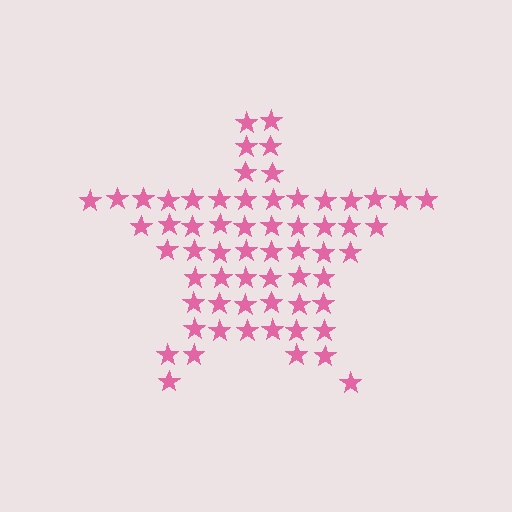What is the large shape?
The large shape is a star.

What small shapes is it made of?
It is made of small stars.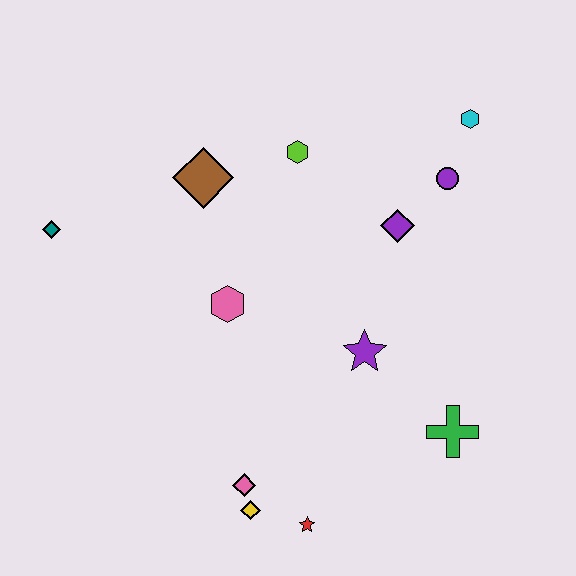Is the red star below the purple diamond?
Yes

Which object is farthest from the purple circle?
The teal diamond is farthest from the purple circle.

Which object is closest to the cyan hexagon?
The purple circle is closest to the cyan hexagon.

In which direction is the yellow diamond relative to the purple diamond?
The yellow diamond is below the purple diamond.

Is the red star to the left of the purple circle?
Yes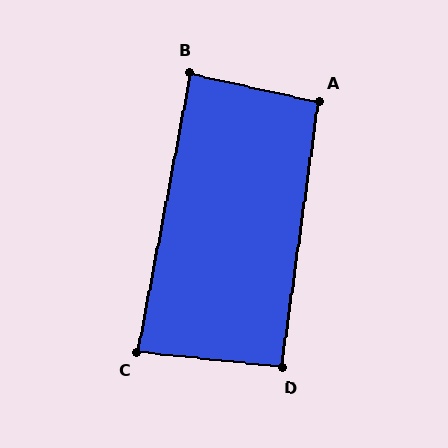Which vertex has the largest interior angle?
A, at approximately 95 degrees.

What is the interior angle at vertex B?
Approximately 88 degrees (approximately right).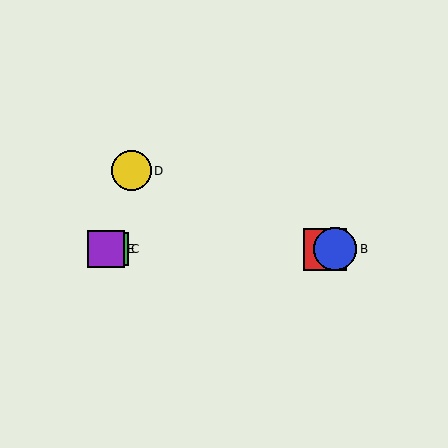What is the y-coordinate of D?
Object D is at y≈171.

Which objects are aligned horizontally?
Objects A, B, C, E are aligned horizontally.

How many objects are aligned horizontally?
4 objects (A, B, C, E) are aligned horizontally.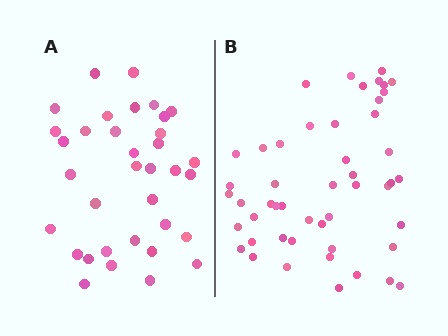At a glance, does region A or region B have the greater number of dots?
Region B (the right region) has more dots.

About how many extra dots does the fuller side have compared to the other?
Region B has approximately 15 more dots than region A.